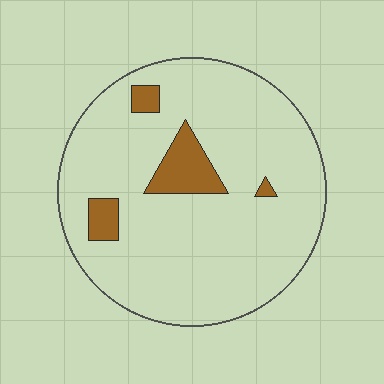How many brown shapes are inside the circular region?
4.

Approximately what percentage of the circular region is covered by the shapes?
Approximately 10%.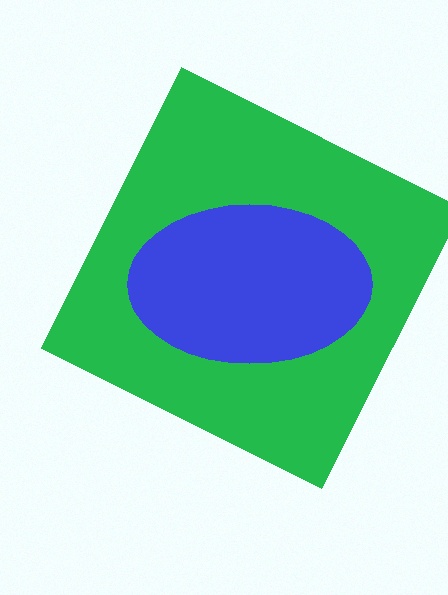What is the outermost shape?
The green square.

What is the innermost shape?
The blue ellipse.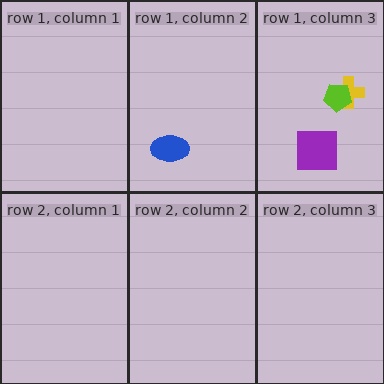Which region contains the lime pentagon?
The row 1, column 3 region.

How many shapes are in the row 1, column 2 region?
1.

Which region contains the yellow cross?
The row 1, column 3 region.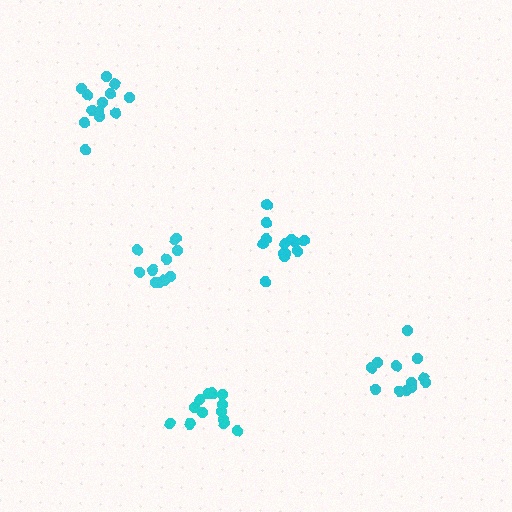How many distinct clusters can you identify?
There are 5 distinct clusters.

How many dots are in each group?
Group 1: 13 dots, Group 2: 13 dots, Group 3: 11 dots, Group 4: 13 dots, Group 5: 12 dots (62 total).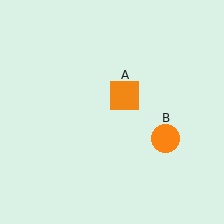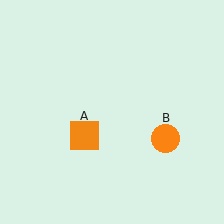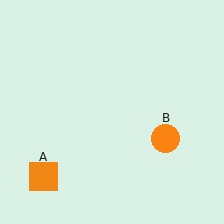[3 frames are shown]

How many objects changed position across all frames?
1 object changed position: orange square (object A).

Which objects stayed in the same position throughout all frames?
Orange circle (object B) remained stationary.